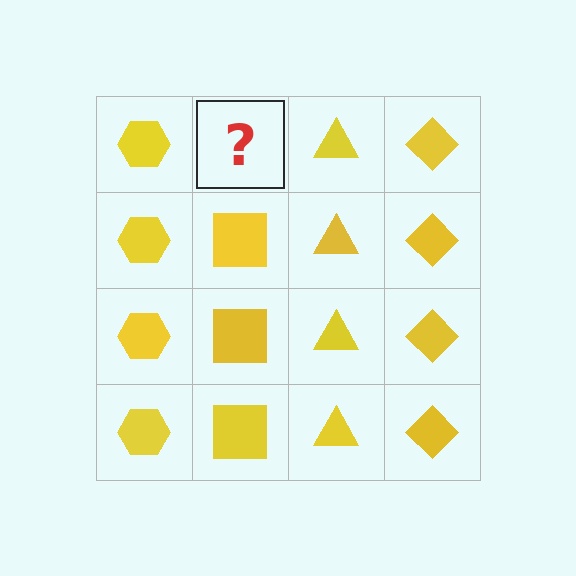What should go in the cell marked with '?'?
The missing cell should contain a yellow square.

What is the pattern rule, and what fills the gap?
The rule is that each column has a consistent shape. The gap should be filled with a yellow square.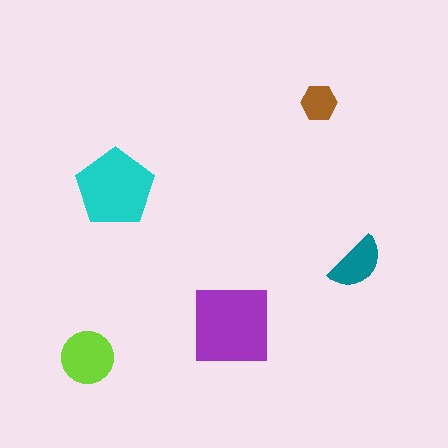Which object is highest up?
The brown hexagon is topmost.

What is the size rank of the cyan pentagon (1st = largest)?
2nd.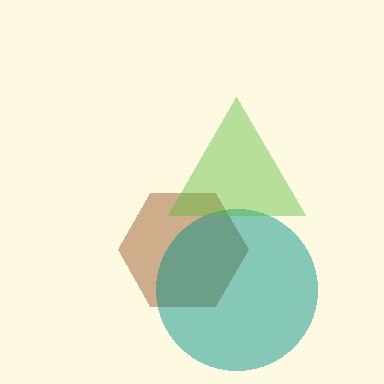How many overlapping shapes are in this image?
There are 3 overlapping shapes in the image.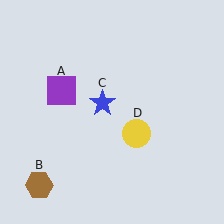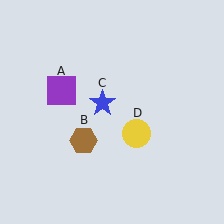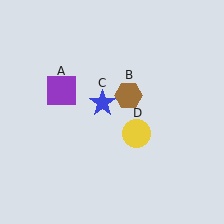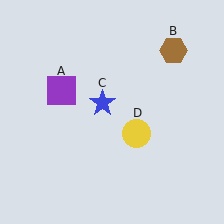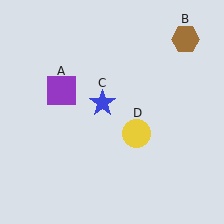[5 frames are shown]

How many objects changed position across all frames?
1 object changed position: brown hexagon (object B).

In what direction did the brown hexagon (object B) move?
The brown hexagon (object B) moved up and to the right.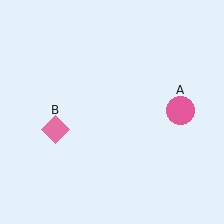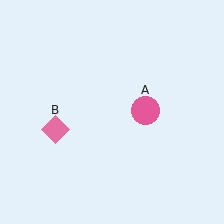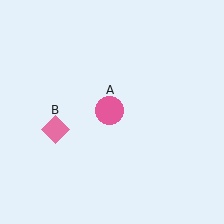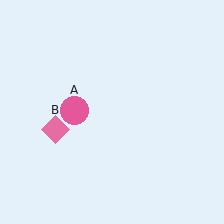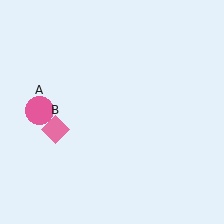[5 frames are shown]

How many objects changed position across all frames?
1 object changed position: pink circle (object A).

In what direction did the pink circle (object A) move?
The pink circle (object A) moved left.